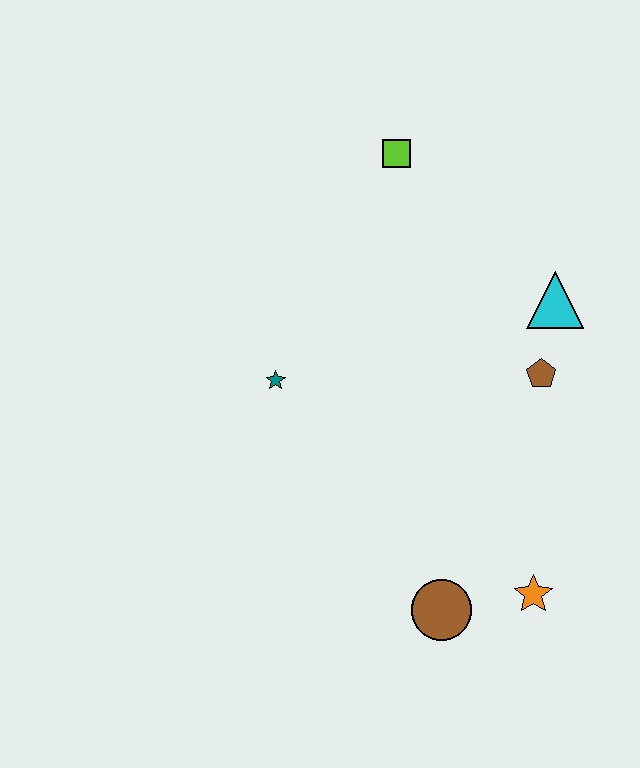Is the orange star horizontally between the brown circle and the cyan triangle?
Yes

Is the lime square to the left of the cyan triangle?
Yes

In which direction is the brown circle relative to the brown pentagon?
The brown circle is below the brown pentagon.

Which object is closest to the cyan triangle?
The brown pentagon is closest to the cyan triangle.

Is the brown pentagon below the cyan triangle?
Yes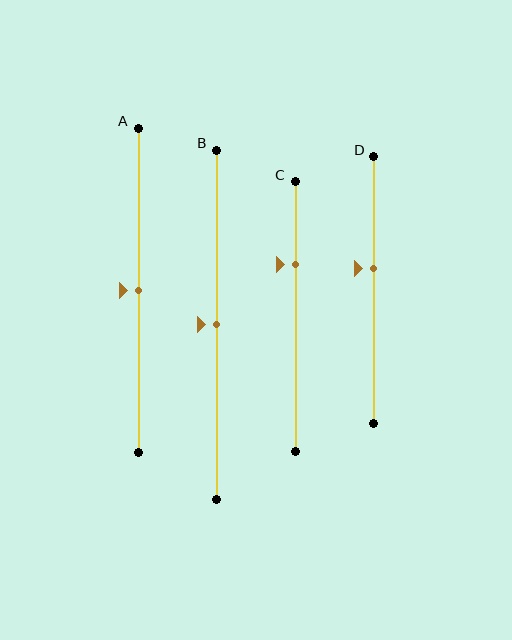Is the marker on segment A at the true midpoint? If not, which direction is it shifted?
Yes, the marker on segment A is at the true midpoint.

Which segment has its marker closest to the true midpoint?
Segment A has its marker closest to the true midpoint.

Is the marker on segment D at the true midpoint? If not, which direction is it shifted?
No, the marker on segment D is shifted upward by about 8% of the segment length.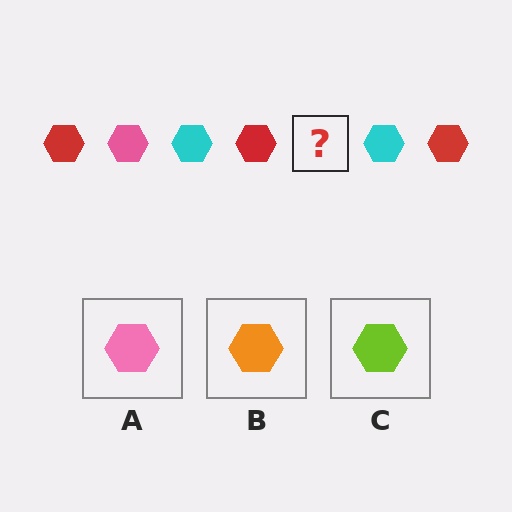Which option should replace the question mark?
Option A.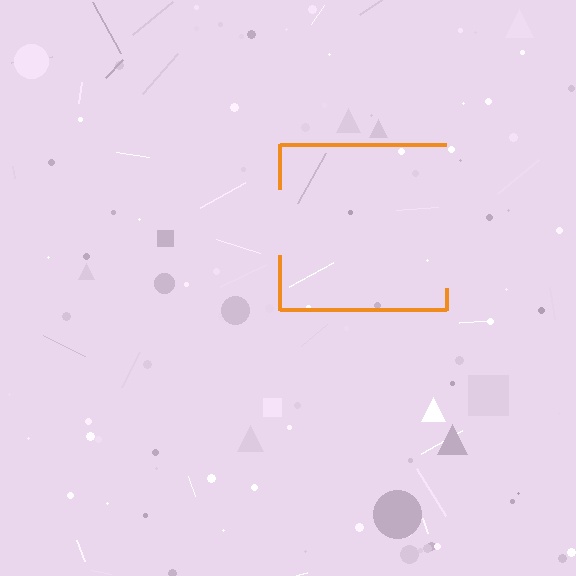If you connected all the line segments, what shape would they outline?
They would outline a square.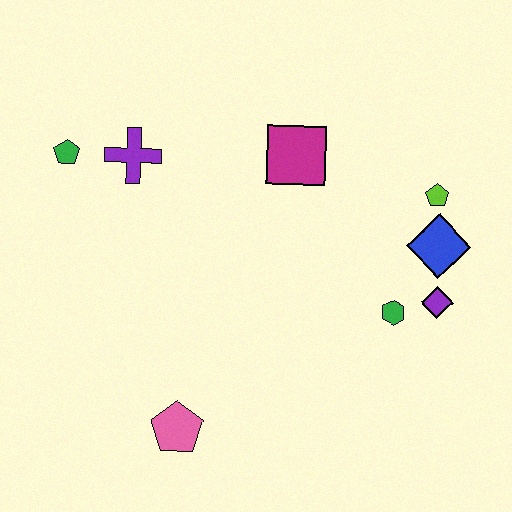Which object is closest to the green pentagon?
The purple cross is closest to the green pentagon.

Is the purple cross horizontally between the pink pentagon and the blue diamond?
No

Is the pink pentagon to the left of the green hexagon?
Yes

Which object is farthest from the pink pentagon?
The lime pentagon is farthest from the pink pentagon.